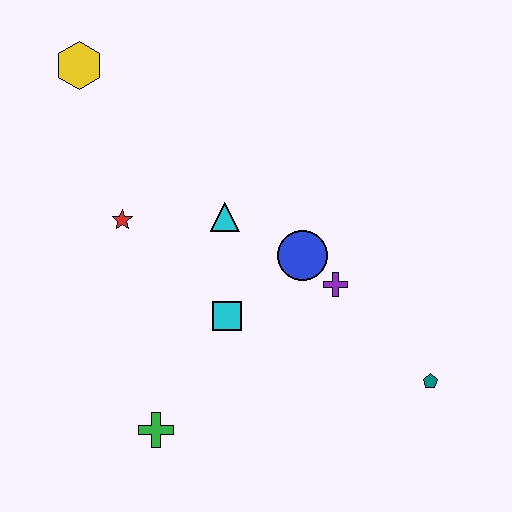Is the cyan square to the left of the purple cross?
Yes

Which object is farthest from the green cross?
The yellow hexagon is farthest from the green cross.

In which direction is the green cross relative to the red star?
The green cross is below the red star.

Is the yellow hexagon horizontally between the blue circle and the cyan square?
No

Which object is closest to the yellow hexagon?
The red star is closest to the yellow hexagon.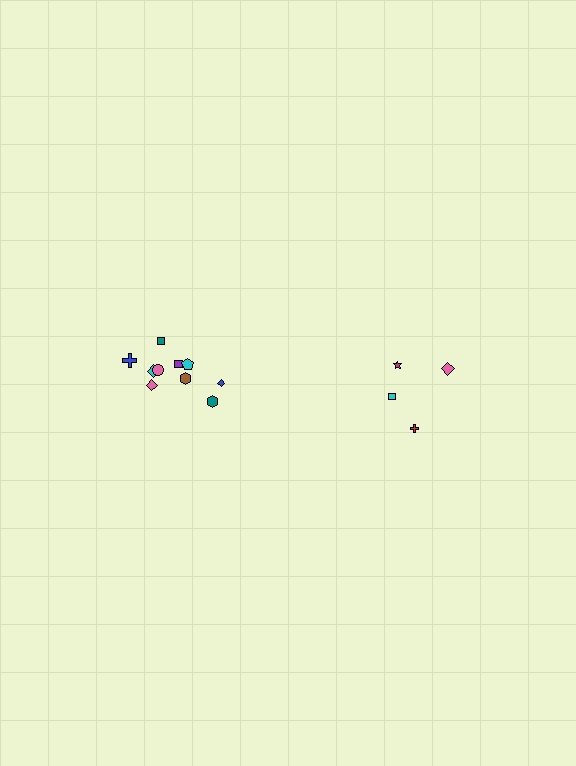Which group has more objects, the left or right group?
The left group.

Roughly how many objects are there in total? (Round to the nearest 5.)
Roughly 15 objects in total.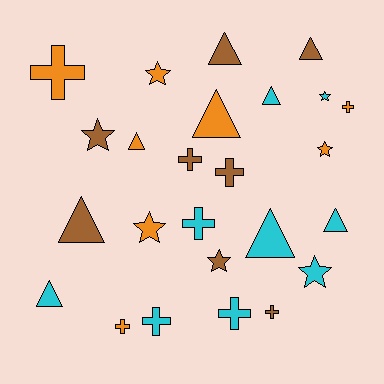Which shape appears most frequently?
Cross, with 9 objects.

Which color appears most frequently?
Cyan, with 9 objects.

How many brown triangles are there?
There are 3 brown triangles.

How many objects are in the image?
There are 25 objects.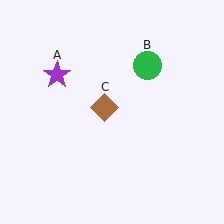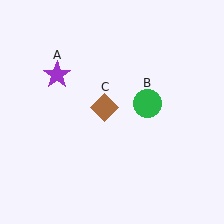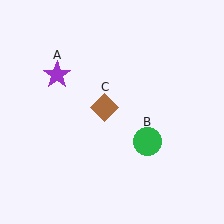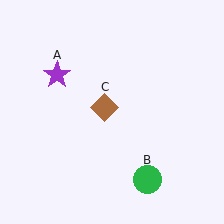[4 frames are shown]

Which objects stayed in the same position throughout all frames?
Purple star (object A) and brown diamond (object C) remained stationary.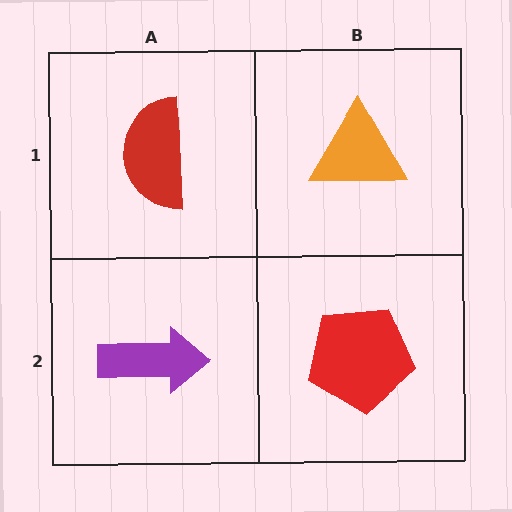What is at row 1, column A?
A red semicircle.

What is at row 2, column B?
A red pentagon.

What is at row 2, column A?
A purple arrow.